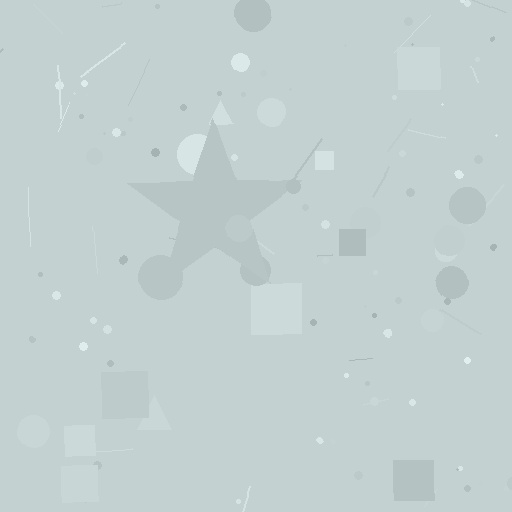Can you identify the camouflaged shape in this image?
The camouflaged shape is a star.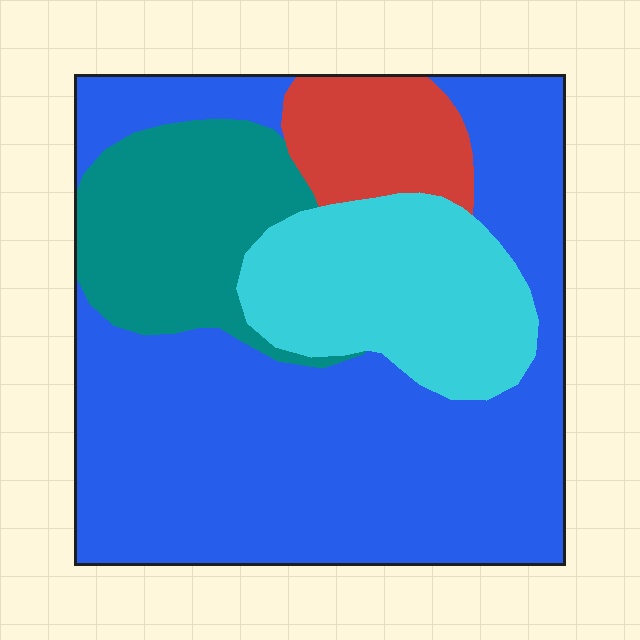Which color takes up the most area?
Blue, at roughly 55%.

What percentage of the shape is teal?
Teal takes up about one sixth (1/6) of the shape.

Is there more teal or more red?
Teal.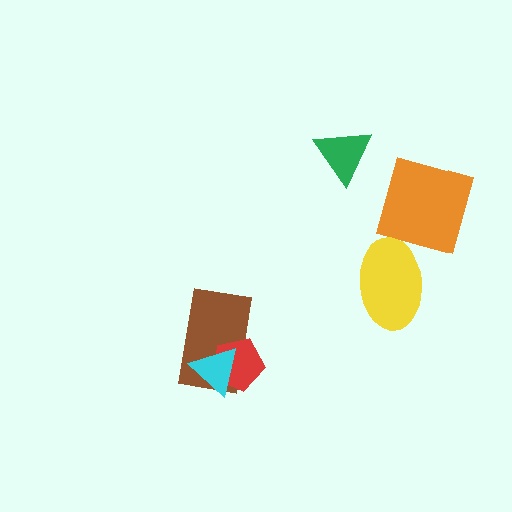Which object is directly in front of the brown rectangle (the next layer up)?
The red pentagon is directly in front of the brown rectangle.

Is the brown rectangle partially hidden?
Yes, it is partially covered by another shape.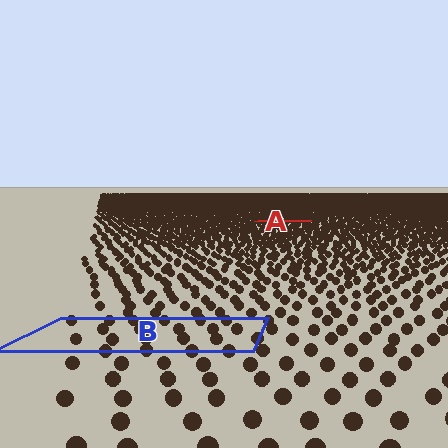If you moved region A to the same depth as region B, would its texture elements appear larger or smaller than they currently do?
They would appear larger. At a closer depth, the same texture elements are projected at a bigger on-screen size.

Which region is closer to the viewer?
Region B is closer. The texture elements there are larger and more spread out.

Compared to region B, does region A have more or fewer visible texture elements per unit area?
Region A has more texture elements per unit area — they are packed more densely because it is farther away.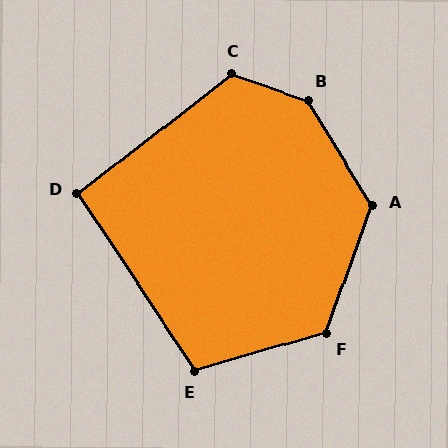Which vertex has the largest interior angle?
B, at approximately 140 degrees.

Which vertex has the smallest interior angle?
D, at approximately 94 degrees.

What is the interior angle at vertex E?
Approximately 108 degrees (obtuse).